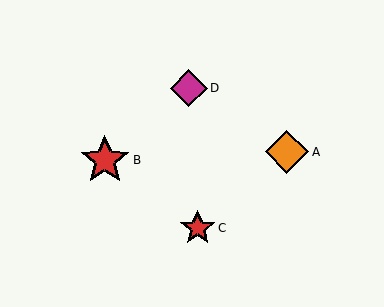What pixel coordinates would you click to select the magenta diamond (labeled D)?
Click at (189, 88) to select the magenta diamond D.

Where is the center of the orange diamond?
The center of the orange diamond is at (287, 152).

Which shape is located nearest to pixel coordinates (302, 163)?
The orange diamond (labeled A) at (287, 152) is nearest to that location.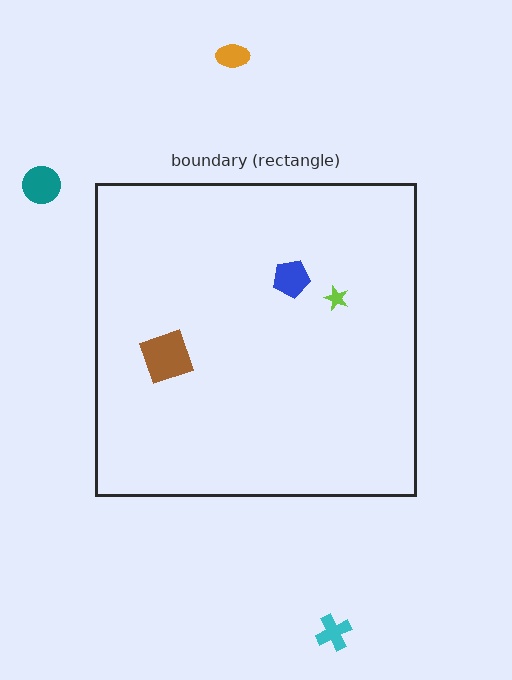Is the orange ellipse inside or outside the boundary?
Outside.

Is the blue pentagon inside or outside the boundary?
Inside.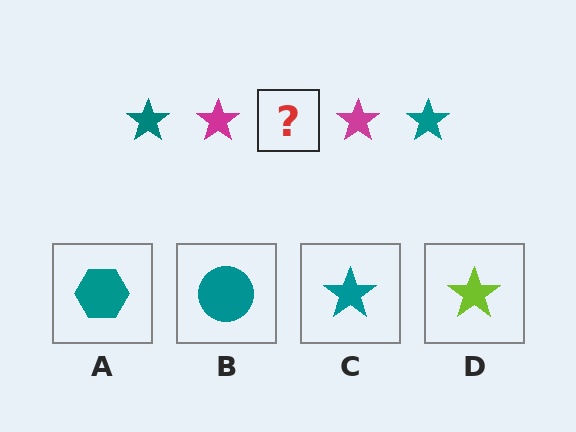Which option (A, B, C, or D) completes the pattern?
C.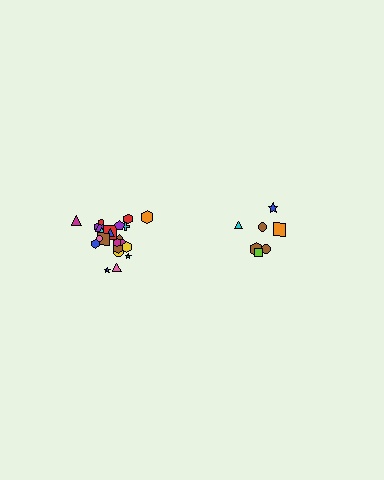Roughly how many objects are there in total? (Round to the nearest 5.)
Roughly 30 objects in total.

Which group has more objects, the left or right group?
The left group.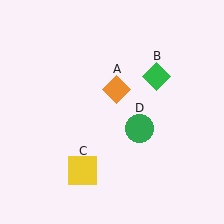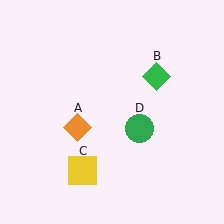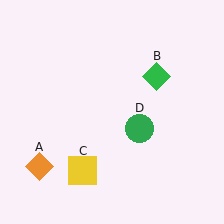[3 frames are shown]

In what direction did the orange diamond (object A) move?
The orange diamond (object A) moved down and to the left.